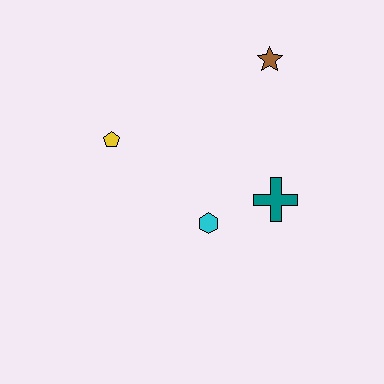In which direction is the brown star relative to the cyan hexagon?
The brown star is above the cyan hexagon.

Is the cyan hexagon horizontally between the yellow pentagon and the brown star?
Yes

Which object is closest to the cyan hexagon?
The teal cross is closest to the cyan hexagon.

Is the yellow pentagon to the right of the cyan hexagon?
No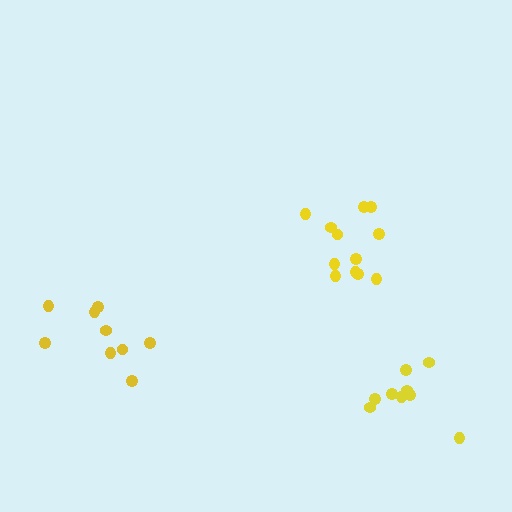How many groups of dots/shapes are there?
There are 3 groups.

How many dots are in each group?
Group 1: 9 dots, Group 2: 12 dots, Group 3: 9 dots (30 total).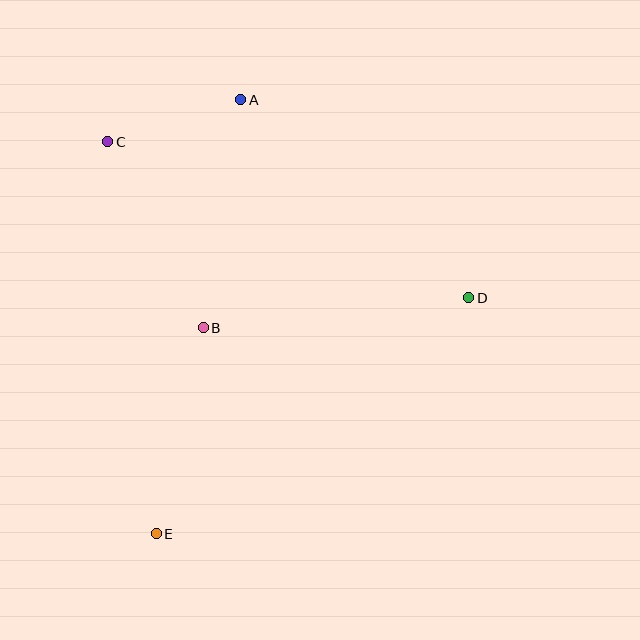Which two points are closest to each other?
Points A and C are closest to each other.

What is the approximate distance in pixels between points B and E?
The distance between B and E is approximately 211 pixels.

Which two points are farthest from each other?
Points A and E are farthest from each other.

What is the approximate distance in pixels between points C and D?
The distance between C and D is approximately 394 pixels.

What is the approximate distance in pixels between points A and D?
The distance between A and D is approximately 302 pixels.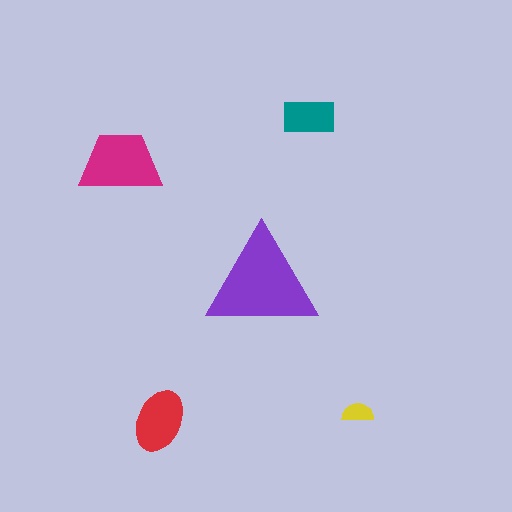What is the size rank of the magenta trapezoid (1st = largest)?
2nd.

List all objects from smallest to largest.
The yellow semicircle, the teal rectangle, the red ellipse, the magenta trapezoid, the purple triangle.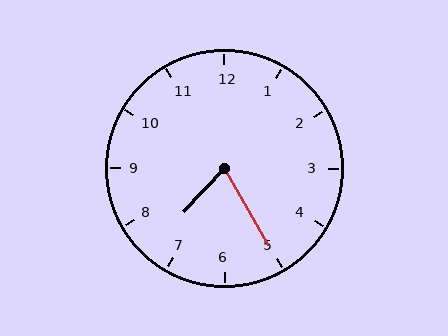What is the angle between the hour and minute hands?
Approximately 72 degrees.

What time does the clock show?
7:25.